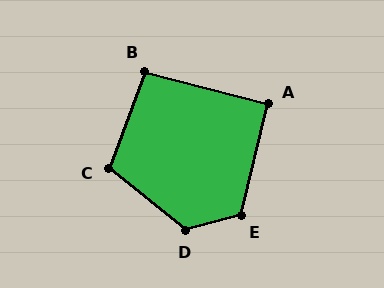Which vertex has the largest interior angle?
D, at approximately 126 degrees.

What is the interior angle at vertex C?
Approximately 109 degrees (obtuse).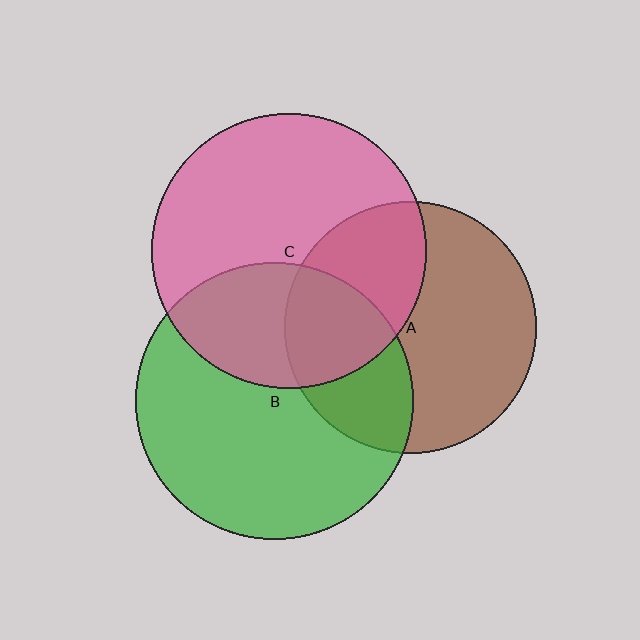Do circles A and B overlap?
Yes.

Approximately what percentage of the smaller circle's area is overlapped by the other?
Approximately 35%.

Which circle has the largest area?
Circle B (green).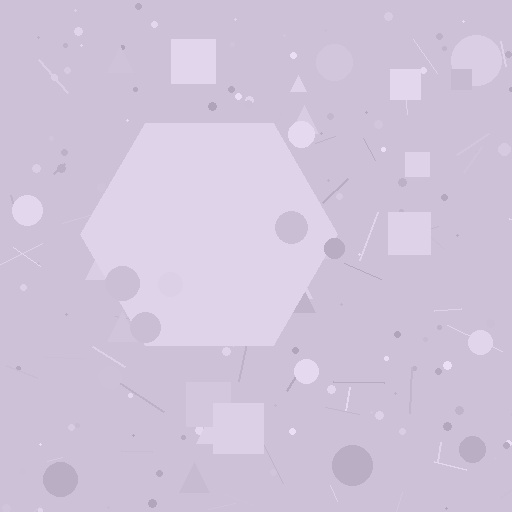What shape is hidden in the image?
A hexagon is hidden in the image.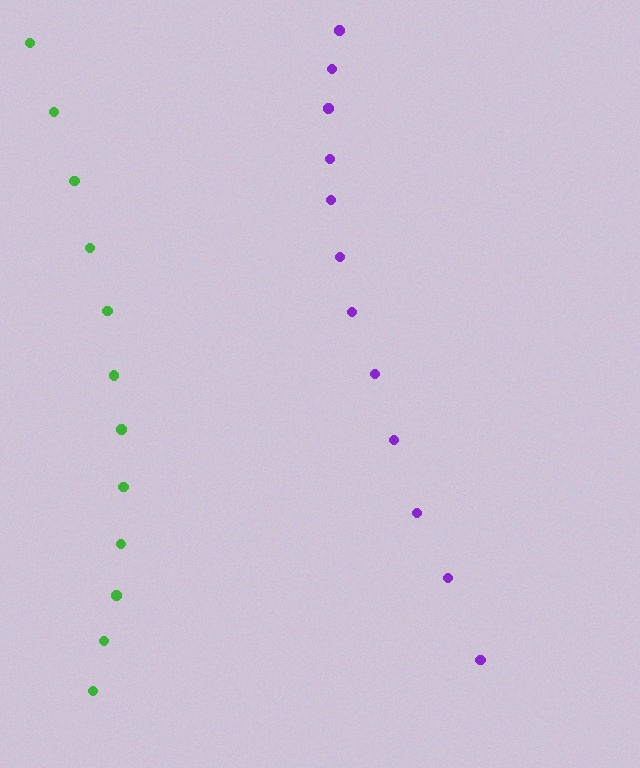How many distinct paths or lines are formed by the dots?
There are 2 distinct paths.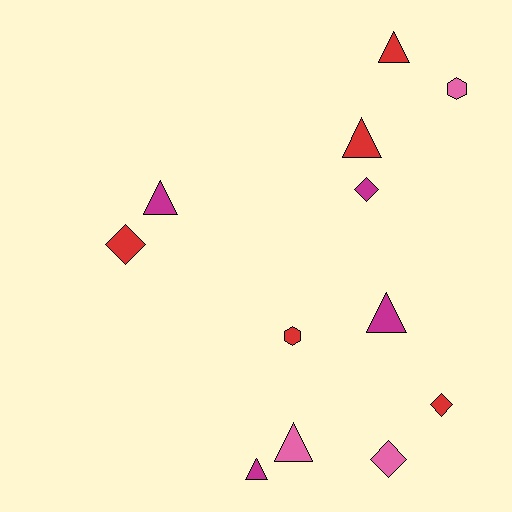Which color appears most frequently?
Red, with 5 objects.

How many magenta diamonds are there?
There is 1 magenta diamond.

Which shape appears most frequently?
Triangle, with 6 objects.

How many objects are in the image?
There are 12 objects.